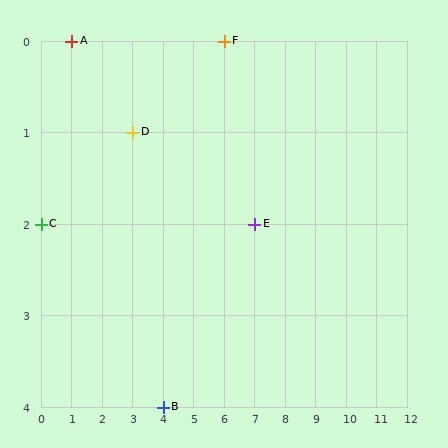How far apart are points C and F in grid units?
Points C and F are 6 columns and 2 rows apart (about 6.3 grid units diagonally).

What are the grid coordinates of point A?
Point A is at grid coordinates (1, 0).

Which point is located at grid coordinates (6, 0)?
Point F is at (6, 0).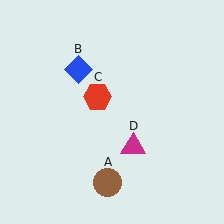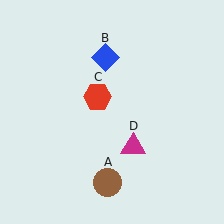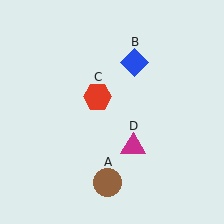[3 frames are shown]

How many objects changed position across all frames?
1 object changed position: blue diamond (object B).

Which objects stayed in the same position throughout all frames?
Brown circle (object A) and red hexagon (object C) and magenta triangle (object D) remained stationary.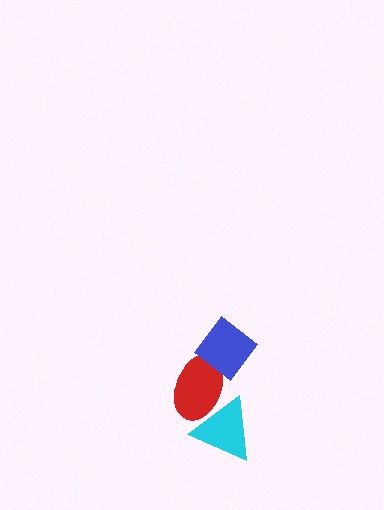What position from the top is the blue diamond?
The blue diamond is 1st from the top.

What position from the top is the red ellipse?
The red ellipse is 2nd from the top.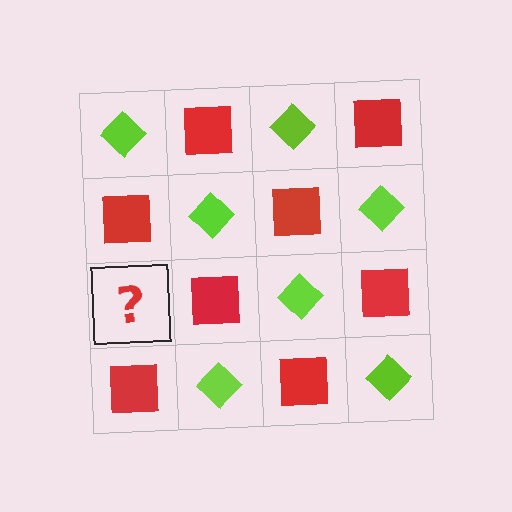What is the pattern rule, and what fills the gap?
The rule is that it alternates lime diamond and red square in a checkerboard pattern. The gap should be filled with a lime diamond.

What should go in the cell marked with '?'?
The missing cell should contain a lime diamond.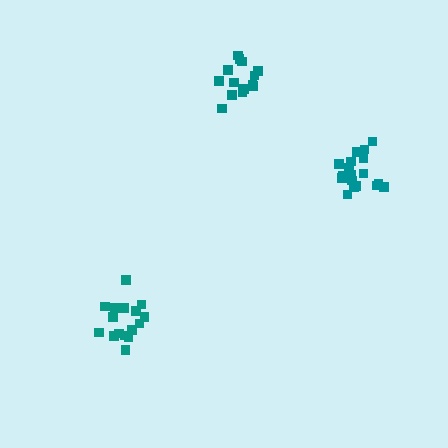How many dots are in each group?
Group 1: 19 dots, Group 2: 14 dots, Group 3: 16 dots (49 total).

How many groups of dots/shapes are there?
There are 3 groups.